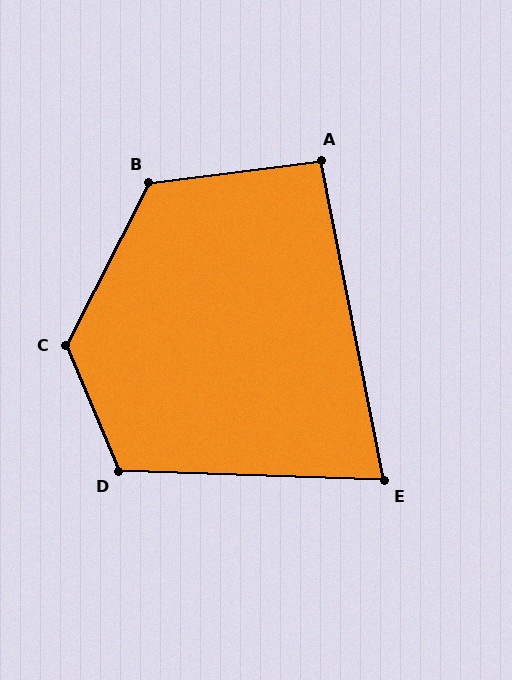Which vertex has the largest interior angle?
C, at approximately 130 degrees.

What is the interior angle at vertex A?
Approximately 94 degrees (approximately right).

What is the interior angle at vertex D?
Approximately 115 degrees (obtuse).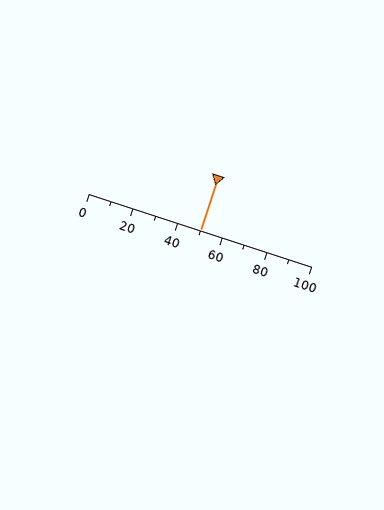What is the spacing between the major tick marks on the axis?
The major ticks are spaced 20 apart.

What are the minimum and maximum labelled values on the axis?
The axis runs from 0 to 100.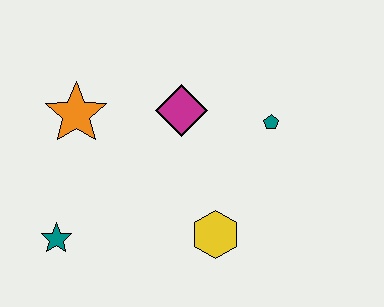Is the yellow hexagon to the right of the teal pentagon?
No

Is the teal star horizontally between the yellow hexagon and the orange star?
No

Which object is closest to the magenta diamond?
The teal pentagon is closest to the magenta diamond.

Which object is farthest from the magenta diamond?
The teal star is farthest from the magenta diamond.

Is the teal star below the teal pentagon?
Yes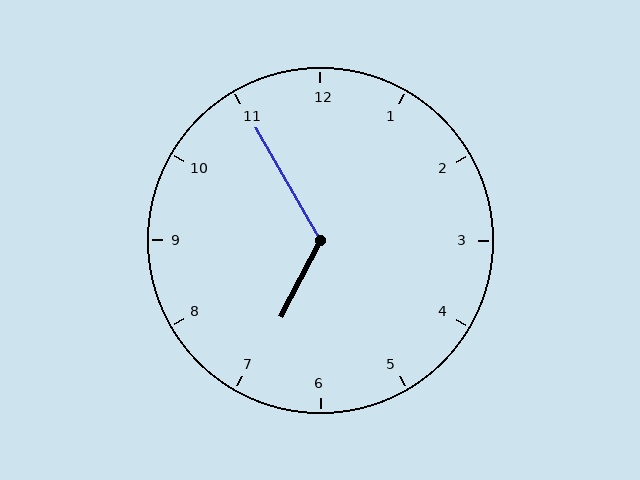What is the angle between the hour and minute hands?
Approximately 122 degrees.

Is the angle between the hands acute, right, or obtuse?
It is obtuse.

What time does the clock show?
6:55.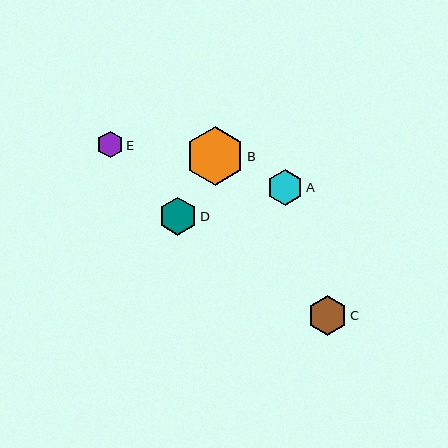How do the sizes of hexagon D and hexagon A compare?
Hexagon D and hexagon A are approximately the same size.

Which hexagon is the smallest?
Hexagon E is the smallest with a size of approximately 26 pixels.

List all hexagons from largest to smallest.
From largest to smallest: B, C, D, A, E.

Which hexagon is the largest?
Hexagon B is the largest with a size of approximately 59 pixels.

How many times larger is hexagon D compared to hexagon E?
Hexagon D is approximately 1.4 times the size of hexagon E.